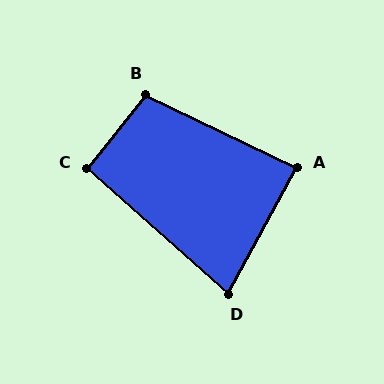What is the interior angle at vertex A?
Approximately 87 degrees (approximately right).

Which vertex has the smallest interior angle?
D, at approximately 77 degrees.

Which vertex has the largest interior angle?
B, at approximately 103 degrees.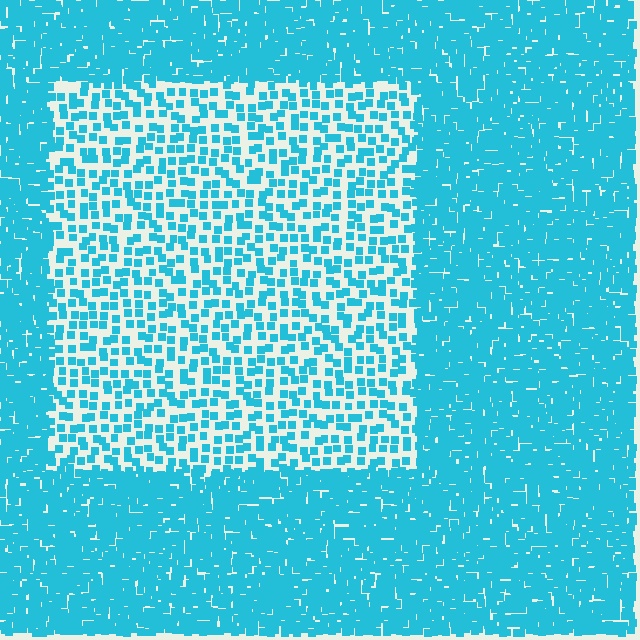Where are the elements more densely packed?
The elements are more densely packed outside the rectangle boundary.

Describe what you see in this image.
The image contains small cyan elements arranged at two different densities. A rectangle-shaped region is visible where the elements are less densely packed than the surrounding area.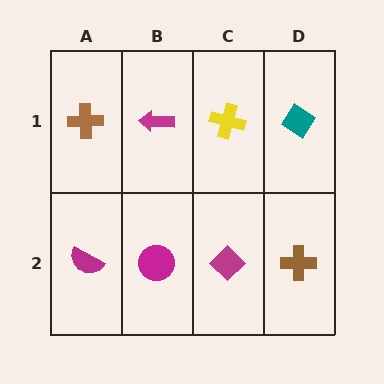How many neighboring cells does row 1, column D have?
2.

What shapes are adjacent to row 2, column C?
A yellow cross (row 1, column C), a magenta circle (row 2, column B), a brown cross (row 2, column D).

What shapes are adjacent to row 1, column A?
A magenta semicircle (row 2, column A), a magenta arrow (row 1, column B).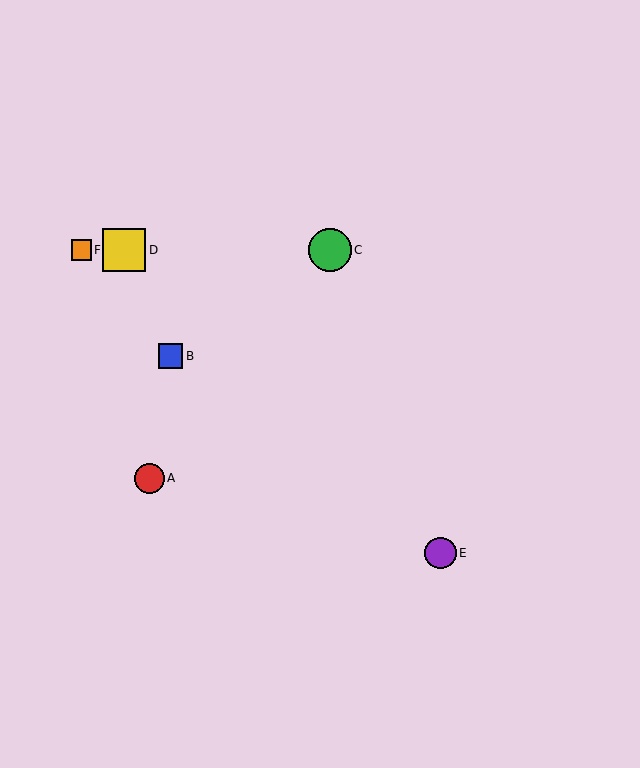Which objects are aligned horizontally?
Objects C, D, F are aligned horizontally.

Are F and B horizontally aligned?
No, F is at y≈250 and B is at y≈356.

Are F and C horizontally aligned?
Yes, both are at y≈250.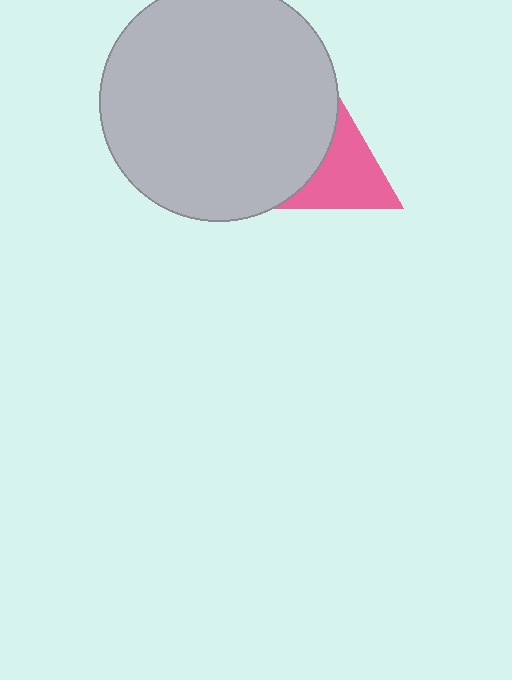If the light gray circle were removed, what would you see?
You would see the complete pink triangle.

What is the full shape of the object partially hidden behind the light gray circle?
The partially hidden object is a pink triangle.